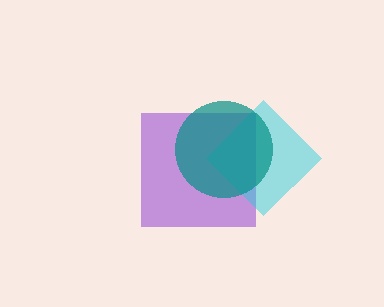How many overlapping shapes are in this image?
There are 3 overlapping shapes in the image.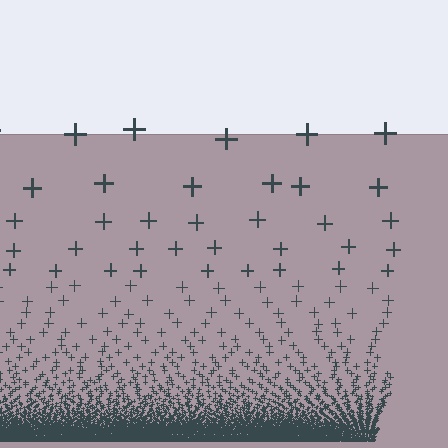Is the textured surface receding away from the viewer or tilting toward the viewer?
The surface appears to tilt toward the viewer. Texture elements get larger and sparser toward the top.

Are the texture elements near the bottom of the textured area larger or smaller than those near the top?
Smaller. The gradient is inverted — elements near the bottom are smaller and denser.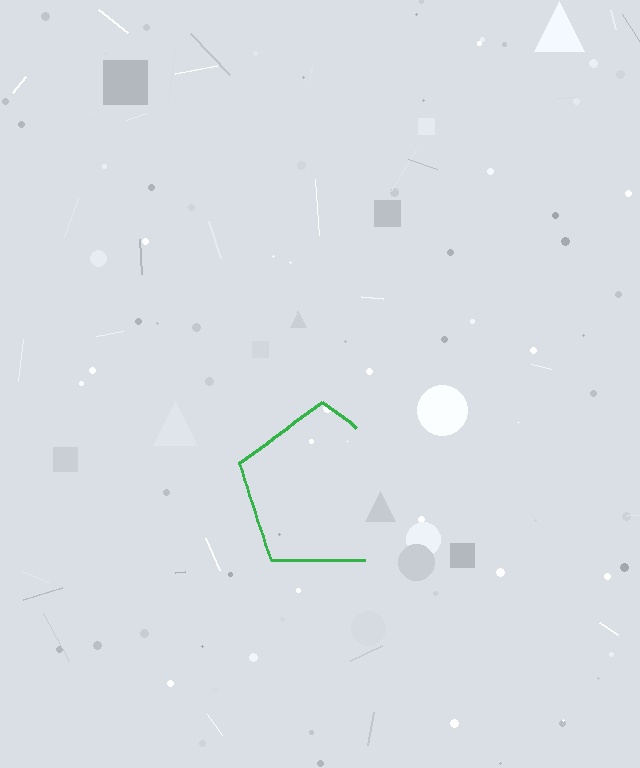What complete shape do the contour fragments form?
The contour fragments form a pentagon.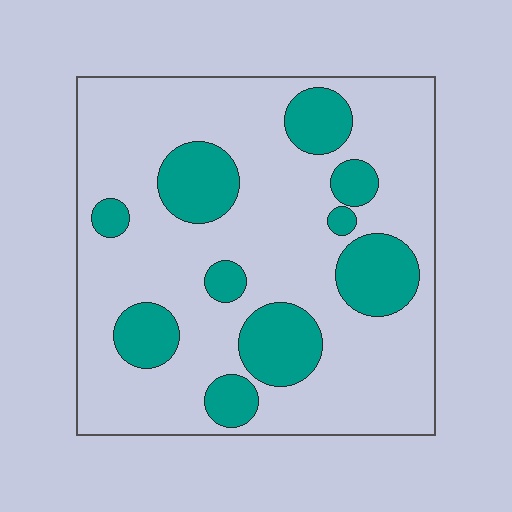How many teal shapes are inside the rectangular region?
10.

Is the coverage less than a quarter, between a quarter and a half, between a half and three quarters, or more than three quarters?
Less than a quarter.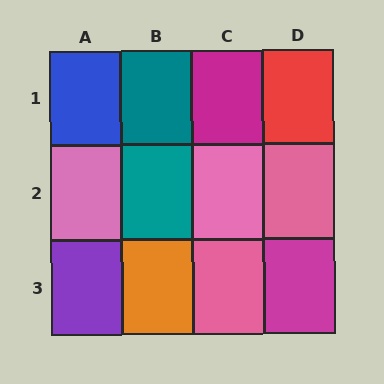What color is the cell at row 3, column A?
Purple.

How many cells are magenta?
2 cells are magenta.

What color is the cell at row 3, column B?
Orange.